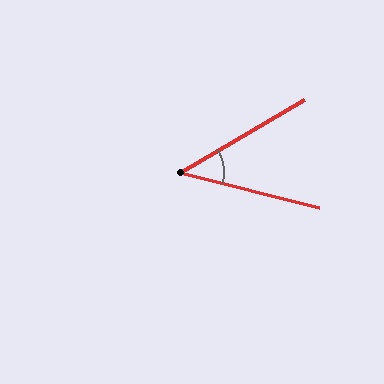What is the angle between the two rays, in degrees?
Approximately 45 degrees.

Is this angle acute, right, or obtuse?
It is acute.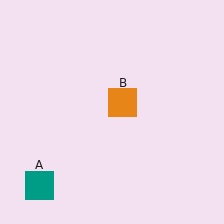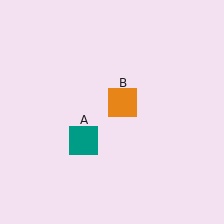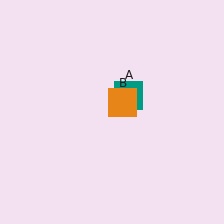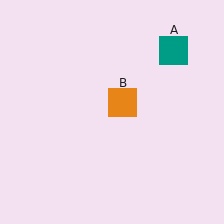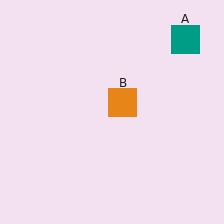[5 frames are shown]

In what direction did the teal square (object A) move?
The teal square (object A) moved up and to the right.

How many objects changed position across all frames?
1 object changed position: teal square (object A).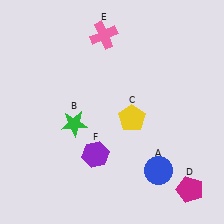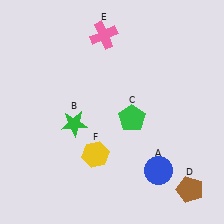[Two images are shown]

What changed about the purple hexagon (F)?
In Image 1, F is purple. In Image 2, it changed to yellow.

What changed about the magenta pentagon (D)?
In Image 1, D is magenta. In Image 2, it changed to brown.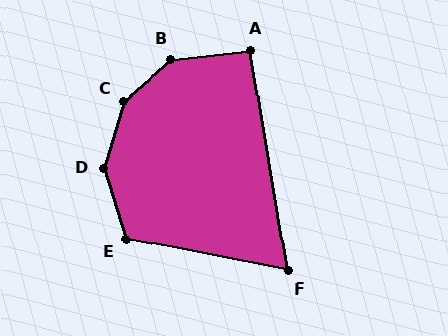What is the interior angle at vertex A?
Approximately 93 degrees (approximately right).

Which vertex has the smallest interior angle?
F, at approximately 69 degrees.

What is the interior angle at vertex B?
Approximately 146 degrees (obtuse).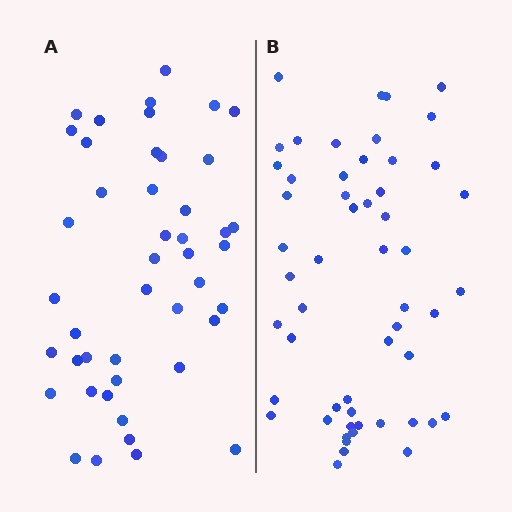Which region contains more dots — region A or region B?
Region B (the right region) has more dots.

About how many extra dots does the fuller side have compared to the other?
Region B has roughly 8 or so more dots than region A.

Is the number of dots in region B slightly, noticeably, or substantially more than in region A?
Region B has only slightly more — the two regions are fairly close. The ratio is roughly 1.2 to 1.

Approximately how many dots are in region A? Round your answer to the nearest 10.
About 40 dots. (The exact count is 45, which rounds to 40.)